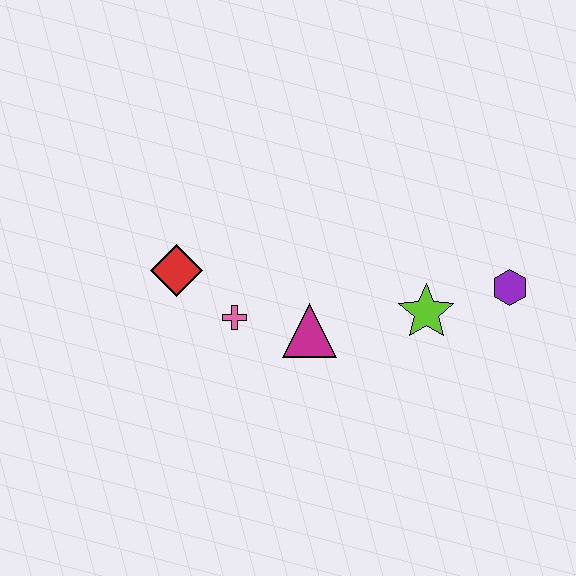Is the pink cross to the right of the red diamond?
Yes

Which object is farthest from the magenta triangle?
The purple hexagon is farthest from the magenta triangle.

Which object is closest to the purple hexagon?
The lime star is closest to the purple hexagon.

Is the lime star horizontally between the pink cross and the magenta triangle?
No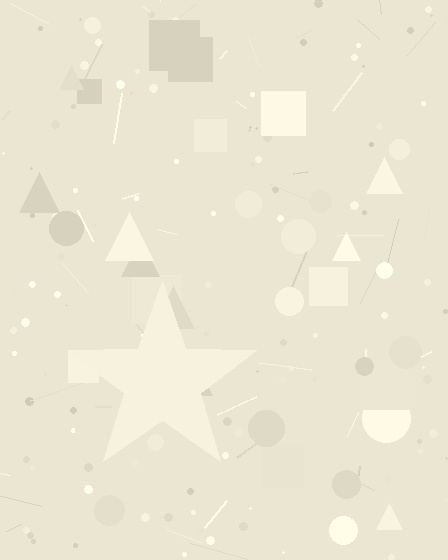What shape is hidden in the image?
A star is hidden in the image.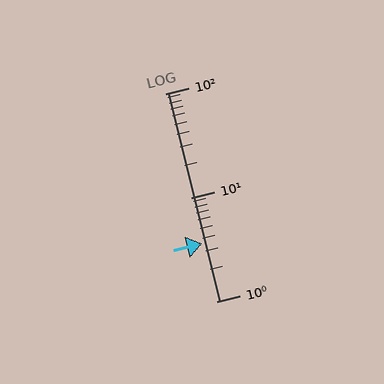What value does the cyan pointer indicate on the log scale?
The pointer indicates approximately 3.6.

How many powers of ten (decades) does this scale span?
The scale spans 2 decades, from 1 to 100.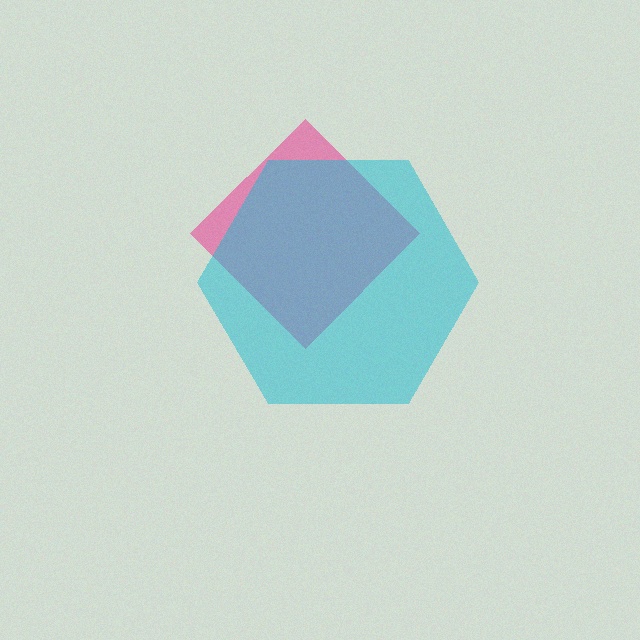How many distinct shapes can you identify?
There are 2 distinct shapes: a pink diamond, a cyan hexagon.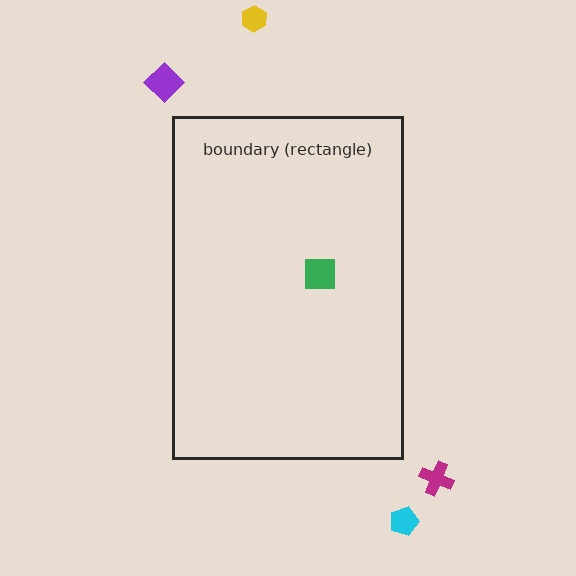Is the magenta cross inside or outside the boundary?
Outside.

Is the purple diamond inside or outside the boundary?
Outside.